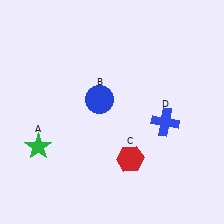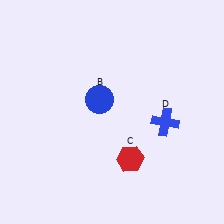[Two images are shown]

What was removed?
The green star (A) was removed in Image 2.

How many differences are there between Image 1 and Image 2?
There is 1 difference between the two images.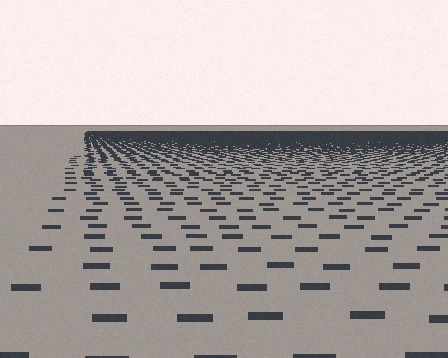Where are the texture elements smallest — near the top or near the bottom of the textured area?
Near the top.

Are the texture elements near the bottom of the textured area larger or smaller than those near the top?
Larger. Near the bottom, elements are closer to the viewer and appear at a bigger on-screen size.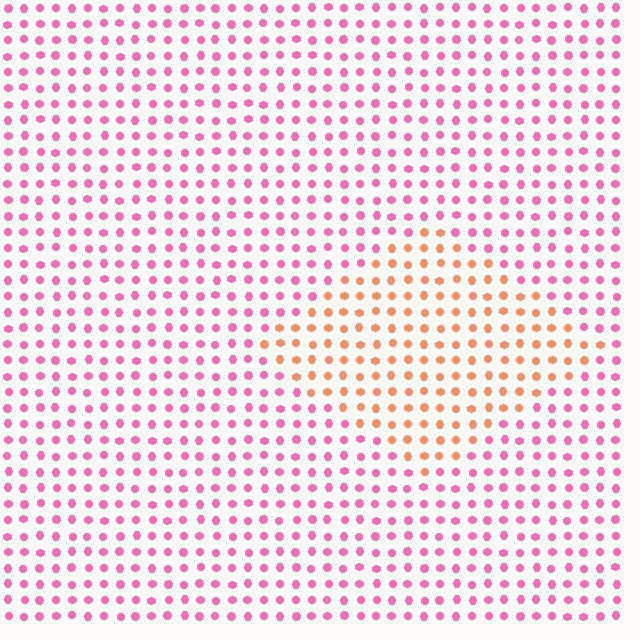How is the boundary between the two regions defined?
The boundary is defined purely by a slight shift in hue (about 49 degrees). Spacing, size, and orientation are identical on both sides.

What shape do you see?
I see a diamond.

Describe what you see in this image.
The image is filled with small pink elements in a uniform arrangement. A diamond-shaped region is visible where the elements are tinted to a slightly different hue, forming a subtle color boundary.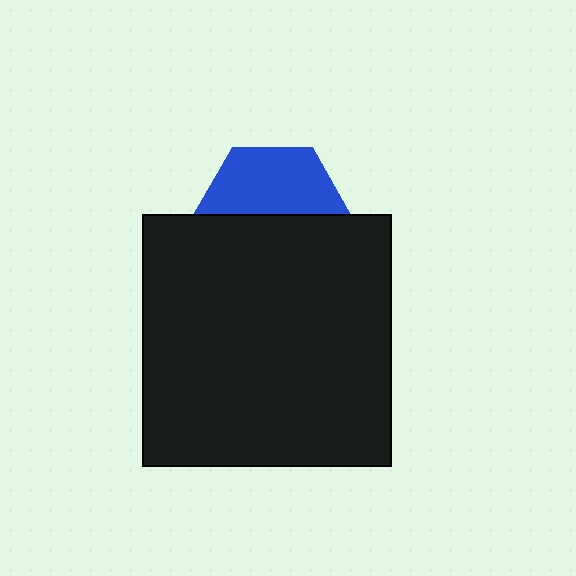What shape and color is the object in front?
The object in front is a black rectangle.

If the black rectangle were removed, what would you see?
You would see the complete blue hexagon.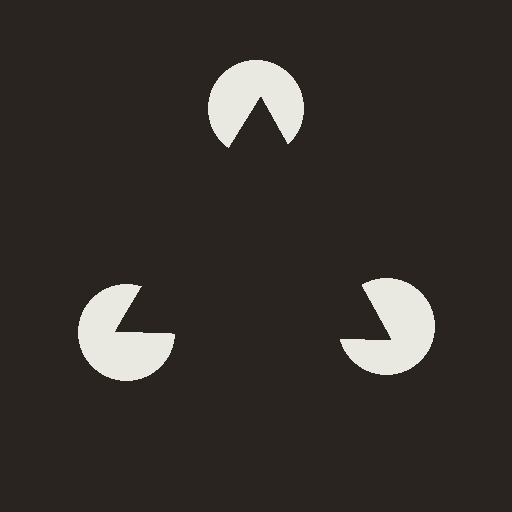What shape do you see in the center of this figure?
An illusory triangle — its edges are inferred from the aligned wedge cuts in the pac-man discs, not physically drawn.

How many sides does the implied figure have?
3 sides.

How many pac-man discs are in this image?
There are 3 — one at each vertex of the illusory triangle.